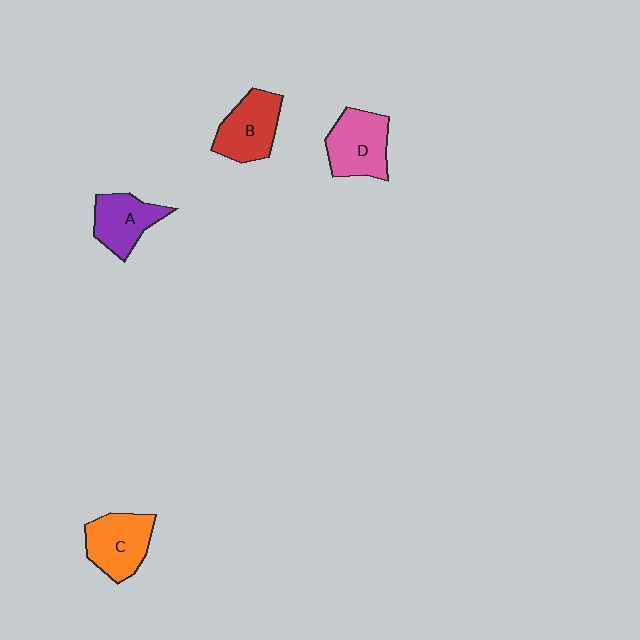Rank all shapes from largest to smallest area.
From largest to smallest: D (pink), C (orange), B (red), A (purple).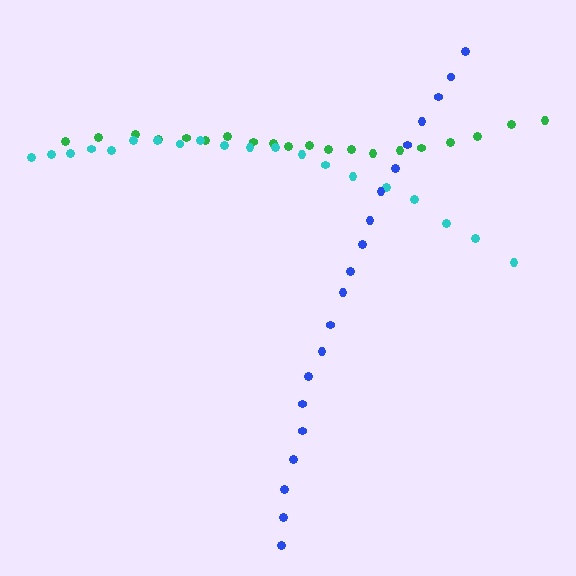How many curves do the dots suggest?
There are 3 distinct paths.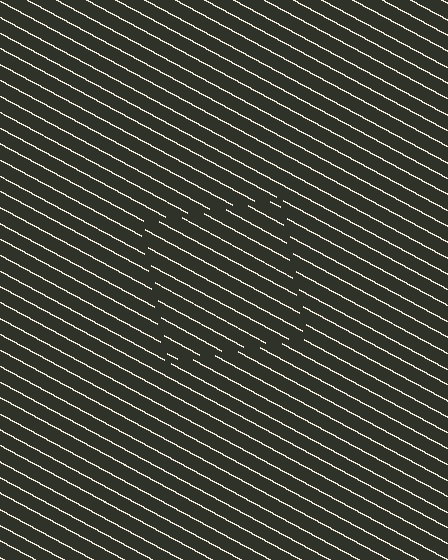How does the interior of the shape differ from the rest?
The interior of the shape contains the same grating, shifted by half a period — the contour is defined by the phase discontinuity where line-ends from the inner and outer gratings abut.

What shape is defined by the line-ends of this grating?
An illusory square. The interior of the shape contains the same grating, shifted by half a period — the contour is defined by the phase discontinuity where line-ends from the inner and outer gratings abut.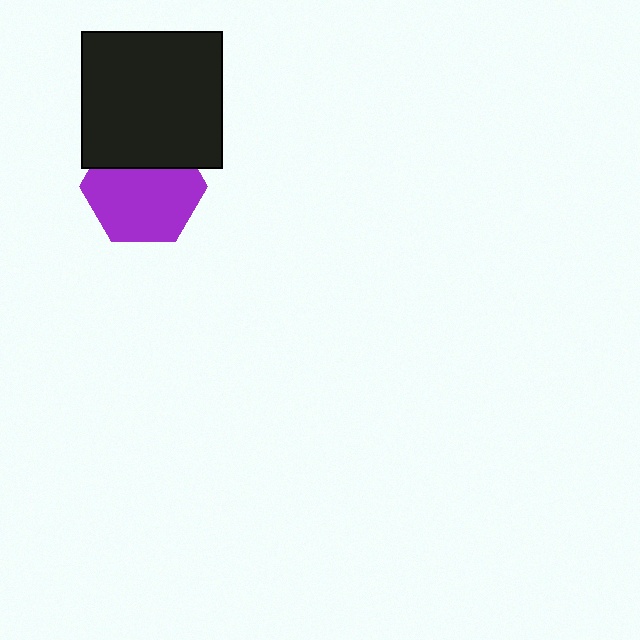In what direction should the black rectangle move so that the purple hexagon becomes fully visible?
The black rectangle should move up. That is the shortest direction to clear the overlap and leave the purple hexagon fully visible.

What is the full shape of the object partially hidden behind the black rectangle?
The partially hidden object is a purple hexagon.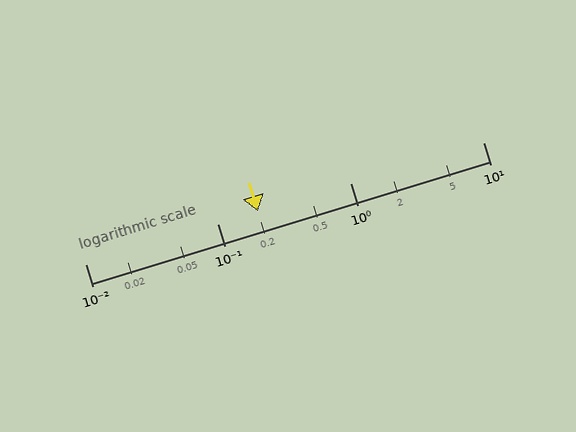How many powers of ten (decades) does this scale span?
The scale spans 3 decades, from 0.01 to 10.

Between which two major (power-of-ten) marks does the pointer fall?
The pointer is between 0.1 and 1.